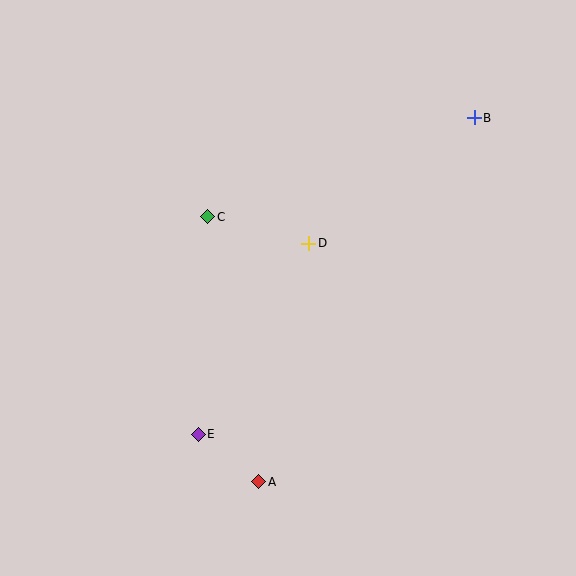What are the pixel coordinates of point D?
Point D is at (309, 243).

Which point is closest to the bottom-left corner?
Point E is closest to the bottom-left corner.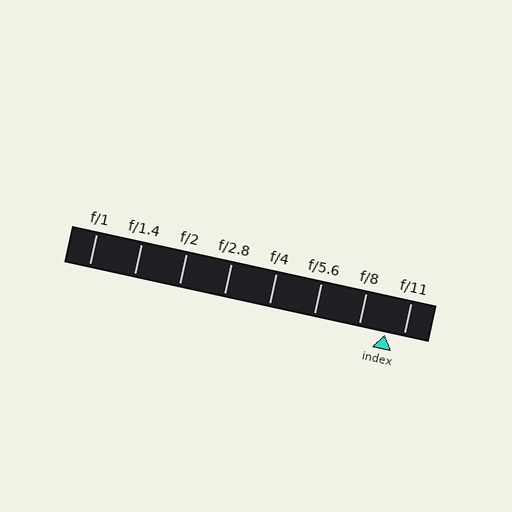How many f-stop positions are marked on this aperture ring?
There are 8 f-stop positions marked.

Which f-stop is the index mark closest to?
The index mark is closest to f/11.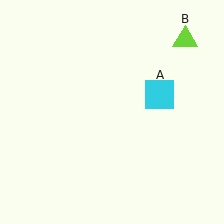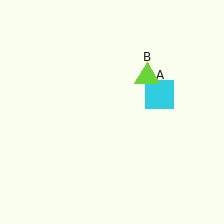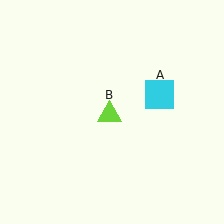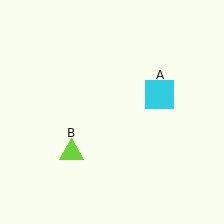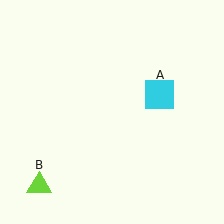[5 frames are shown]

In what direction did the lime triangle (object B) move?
The lime triangle (object B) moved down and to the left.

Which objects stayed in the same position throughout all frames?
Cyan square (object A) remained stationary.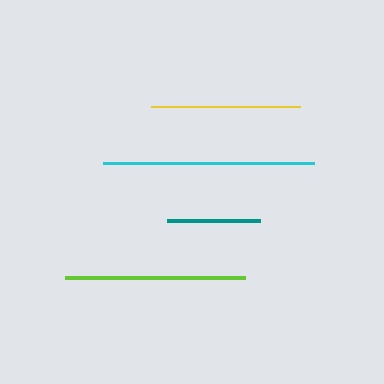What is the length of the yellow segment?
The yellow segment is approximately 150 pixels long.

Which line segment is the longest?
The cyan line is the longest at approximately 212 pixels.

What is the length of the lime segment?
The lime segment is approximately 180 pixels long.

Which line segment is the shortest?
The teal line is the shortest at approximately 93 pixels.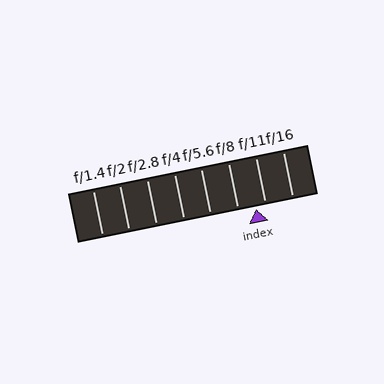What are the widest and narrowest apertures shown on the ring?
The widest aperture shown is f/1.4 and the narrowest is f/16.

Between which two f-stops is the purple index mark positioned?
The index mark is between f/8 and f/11.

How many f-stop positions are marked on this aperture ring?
There are 8 f-stop positions marked.